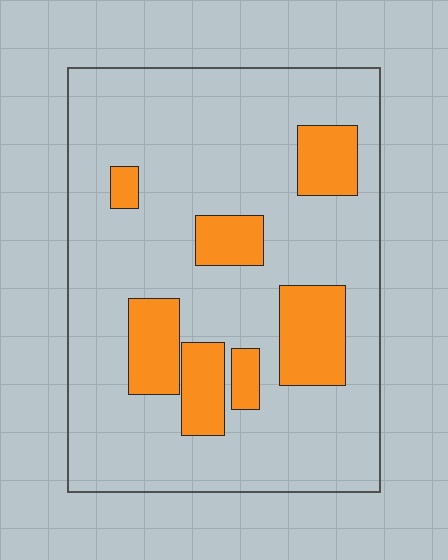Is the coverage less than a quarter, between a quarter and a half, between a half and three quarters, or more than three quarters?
Less than a quarter.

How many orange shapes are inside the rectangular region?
7.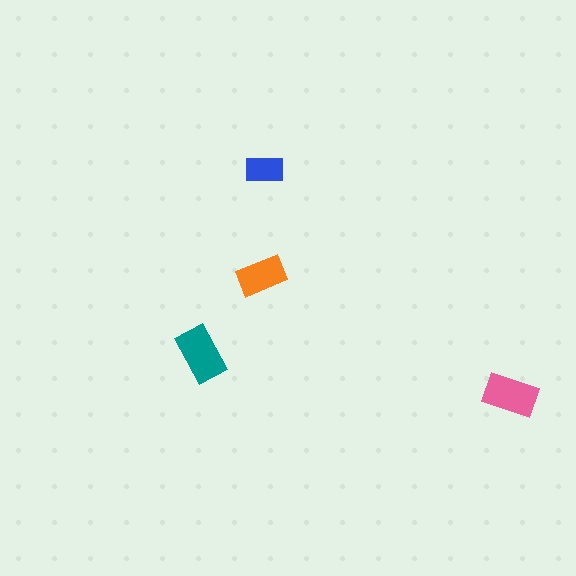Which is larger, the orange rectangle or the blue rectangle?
The orange one.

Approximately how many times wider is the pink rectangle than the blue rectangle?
About 1.5 times wider.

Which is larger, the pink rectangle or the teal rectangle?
The teal one.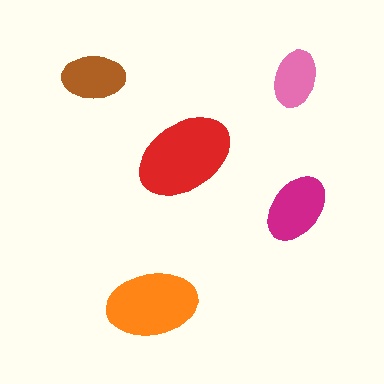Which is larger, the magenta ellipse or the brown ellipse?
The magenta one.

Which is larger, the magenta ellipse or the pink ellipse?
The magenta one.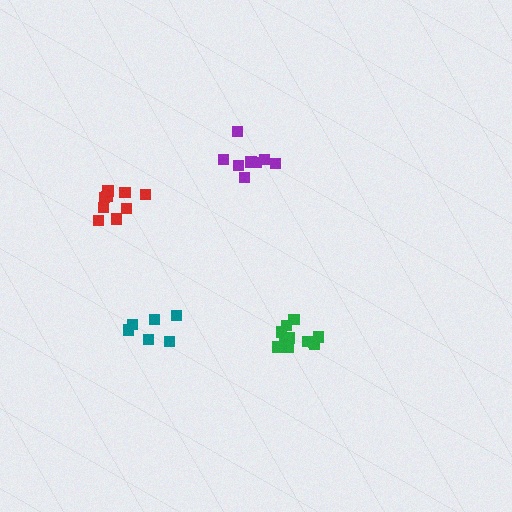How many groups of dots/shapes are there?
There are 4 groups.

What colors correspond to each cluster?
The clusters are colored: teal, green, red, purple.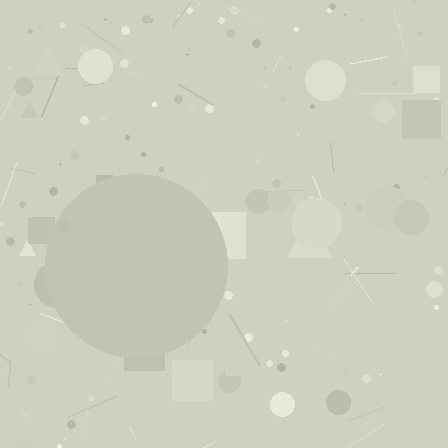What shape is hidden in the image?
A circle is hidden in the image.